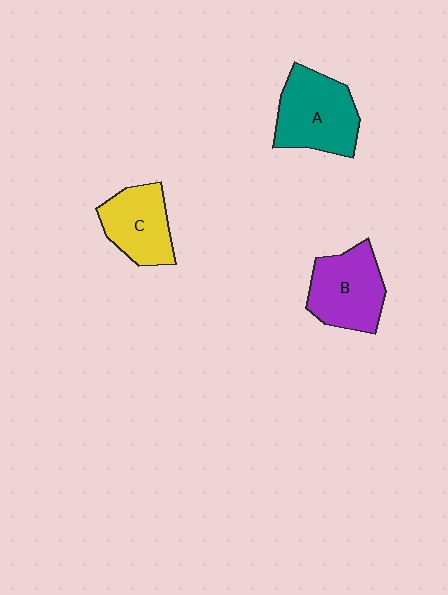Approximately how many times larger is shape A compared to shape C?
Approximately 1.3 times.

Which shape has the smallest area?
Shape C (yellow).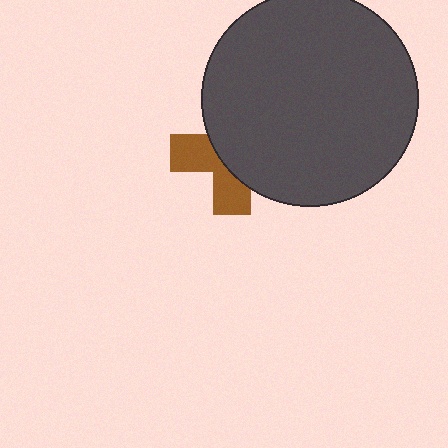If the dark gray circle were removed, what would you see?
You would see the complete brown cross.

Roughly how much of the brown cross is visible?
A small part of it is visible (roughly 40%).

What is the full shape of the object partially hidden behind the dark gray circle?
The partially hidden object is a brown cross.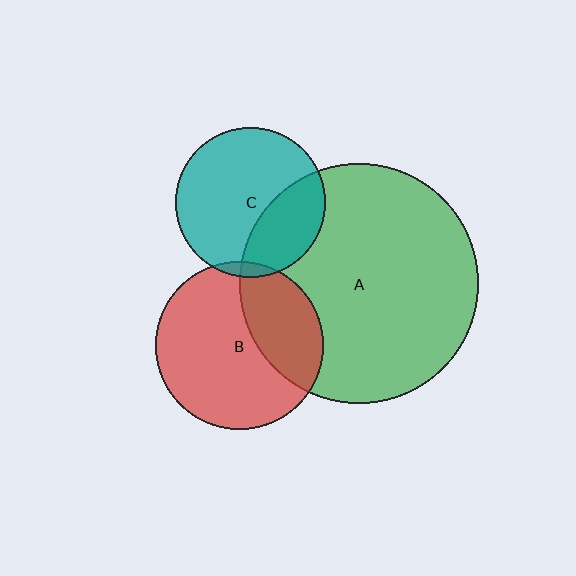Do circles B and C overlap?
Yes.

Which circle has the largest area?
Circle A (green).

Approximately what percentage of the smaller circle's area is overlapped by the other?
Approximately 5%.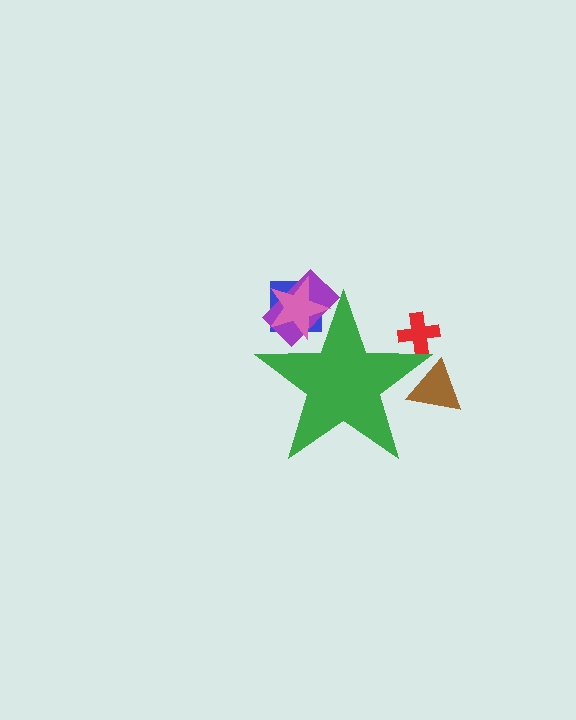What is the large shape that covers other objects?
A green star.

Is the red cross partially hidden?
Yes, the red cross is partially hidden behind the green star.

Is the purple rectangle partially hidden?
Yes, the purple rectangle is partially hidden behind the green star.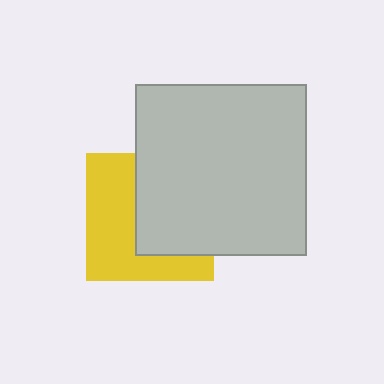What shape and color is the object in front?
The object in front is a light gray square.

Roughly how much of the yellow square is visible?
About half of it is visible (roughly 51%).